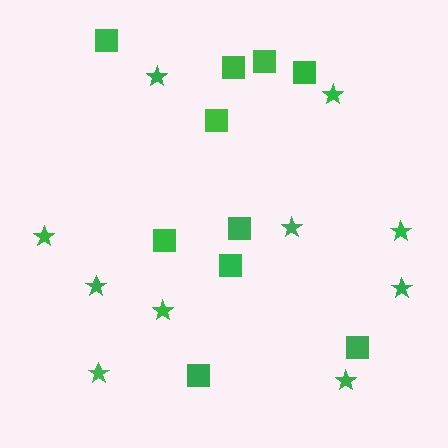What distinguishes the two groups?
There are 2 groups: one group of squares (10) and one group of stars (10).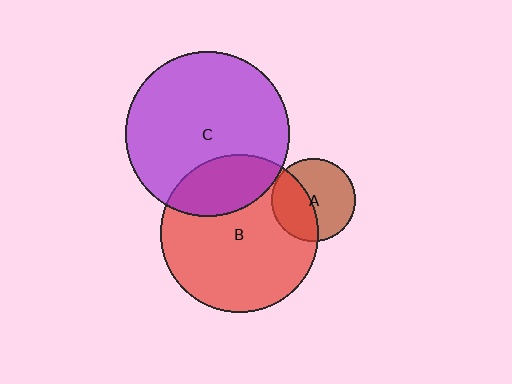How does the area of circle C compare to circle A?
Approximately 3.9 times.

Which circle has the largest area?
Circle C (purple).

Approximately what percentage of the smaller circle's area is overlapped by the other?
Approximately 25%.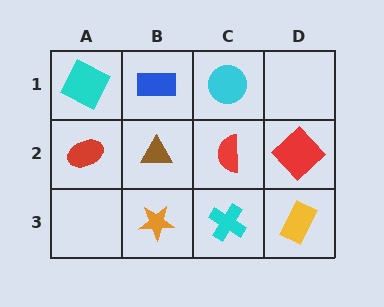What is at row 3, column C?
A cyan cross.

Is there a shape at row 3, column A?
No, that cell is empty.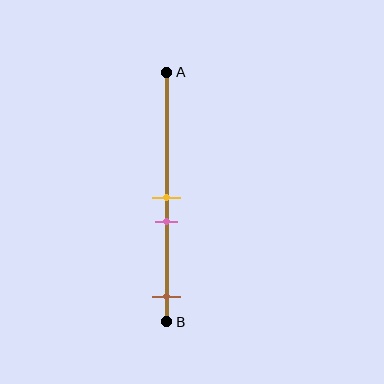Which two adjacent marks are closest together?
The yellow and pink marks are the closest adjacent pair.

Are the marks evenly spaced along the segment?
No, the marks are not evenly spaced.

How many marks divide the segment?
There are 3 marks dividing the segment.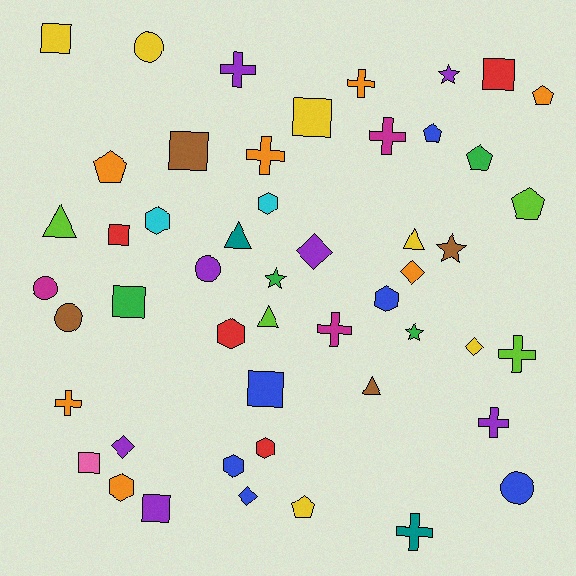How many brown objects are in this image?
There are 4 brown objects.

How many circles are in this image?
There are 5 circles.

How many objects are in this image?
There are 50 objects.